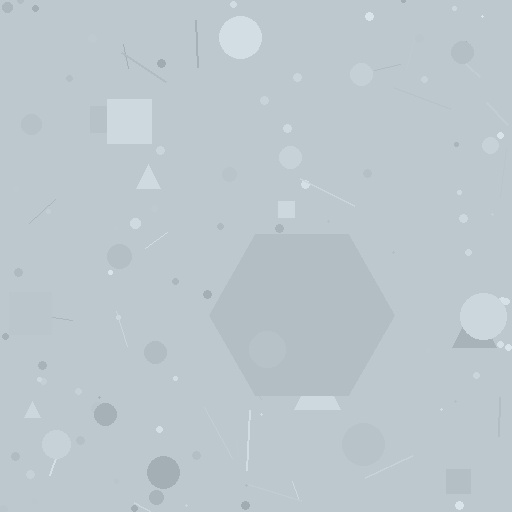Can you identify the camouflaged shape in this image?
The camouflaged shape is a hexagon.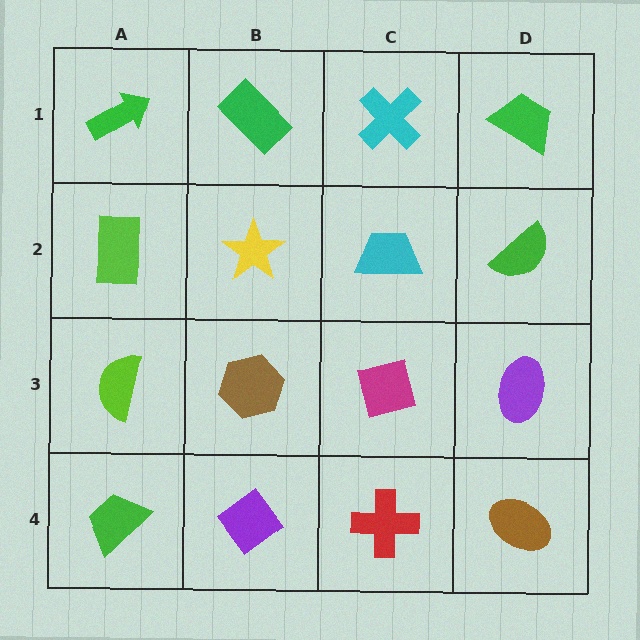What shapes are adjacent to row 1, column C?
A cyan trapezoid (row 2, column C), a green rectangle (row 1, column B), a green trapezoid (row 1, column D).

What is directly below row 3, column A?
A green trapezoid.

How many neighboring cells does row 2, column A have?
3.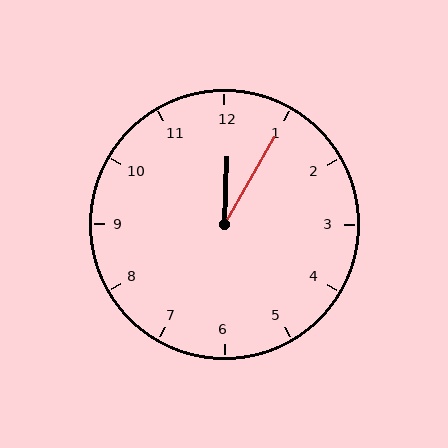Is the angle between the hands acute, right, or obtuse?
It is acute.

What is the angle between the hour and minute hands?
Approximately 28 degrees.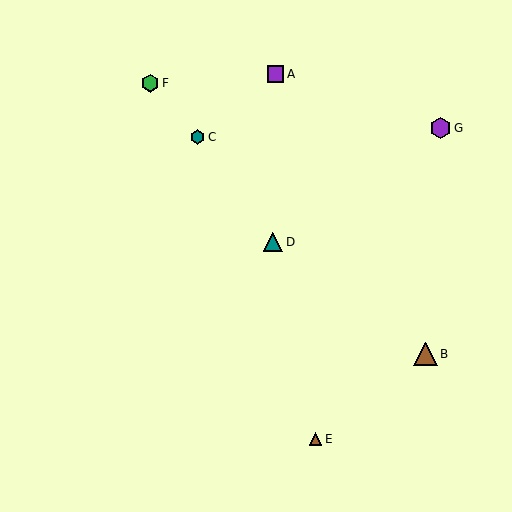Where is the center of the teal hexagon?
The center of the teal hexagon is at (198, 137).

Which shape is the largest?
The brown triangle (labeled B) is the largest.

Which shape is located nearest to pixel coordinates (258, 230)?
The teal triangle (labeled D) at (273, 242) is nearest to that location.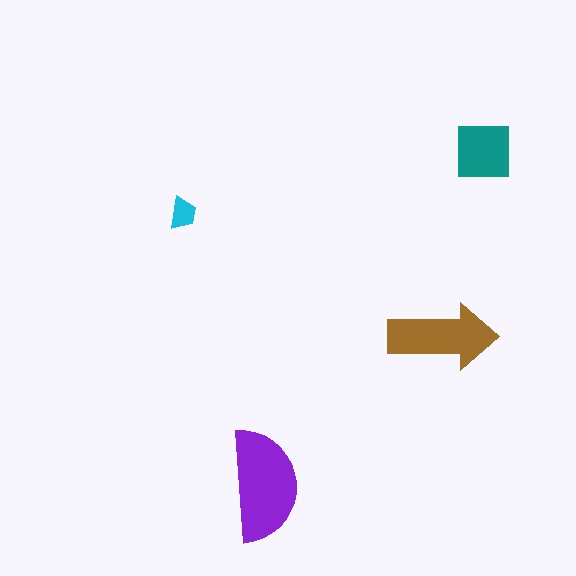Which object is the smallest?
The cyan trapezoid.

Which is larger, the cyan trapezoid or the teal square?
The teal square.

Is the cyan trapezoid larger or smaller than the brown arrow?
Smaller.